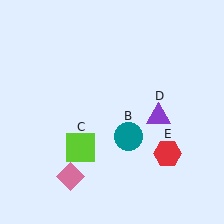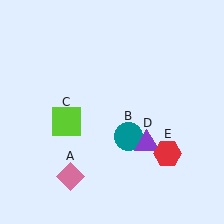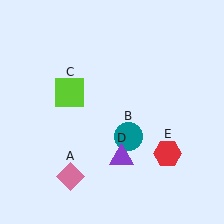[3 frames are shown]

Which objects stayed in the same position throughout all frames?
Pink diamond (object A) and teal circle (object B) and red hexagon (object E) remained stationary.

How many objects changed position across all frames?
2 objects changed position: lime square (object C), purple triangle (object D).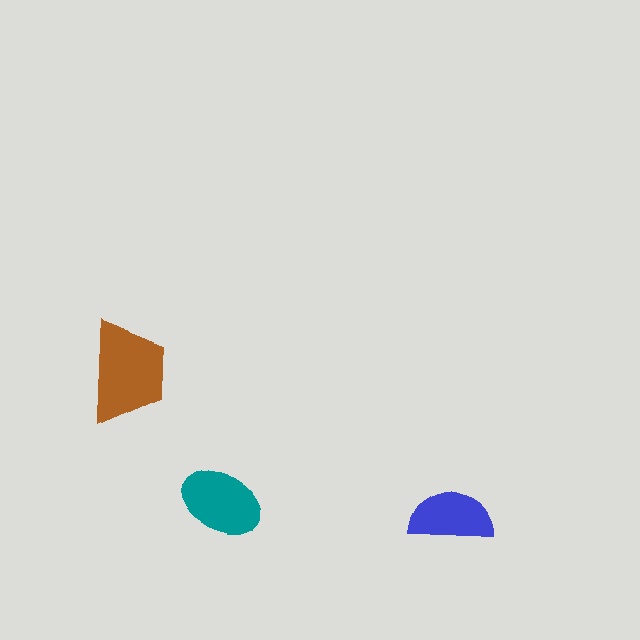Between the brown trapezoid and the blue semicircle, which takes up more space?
The brown trapezoid.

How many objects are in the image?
There are 3 objects in the image.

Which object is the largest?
The brown trapezoid.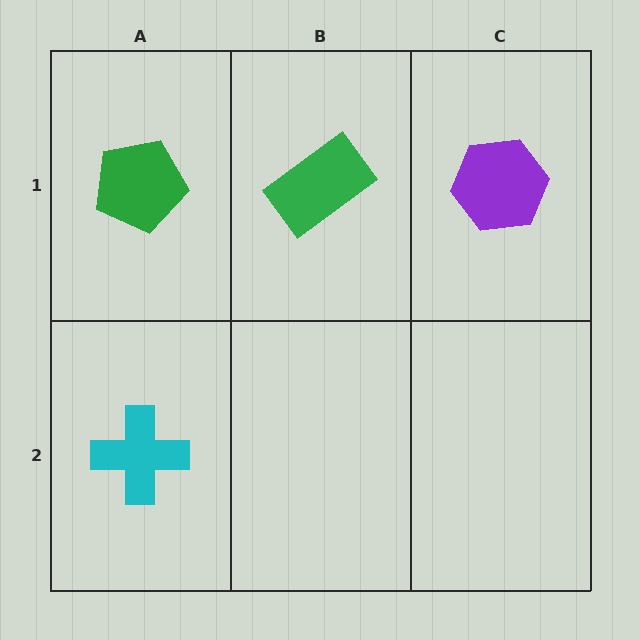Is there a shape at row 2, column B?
No, that cell is empty.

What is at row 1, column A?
A green pentagon.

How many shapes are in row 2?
1 shape.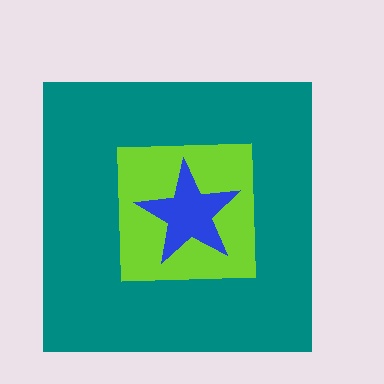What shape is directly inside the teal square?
The lime square.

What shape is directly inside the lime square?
The blue star.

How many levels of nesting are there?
3.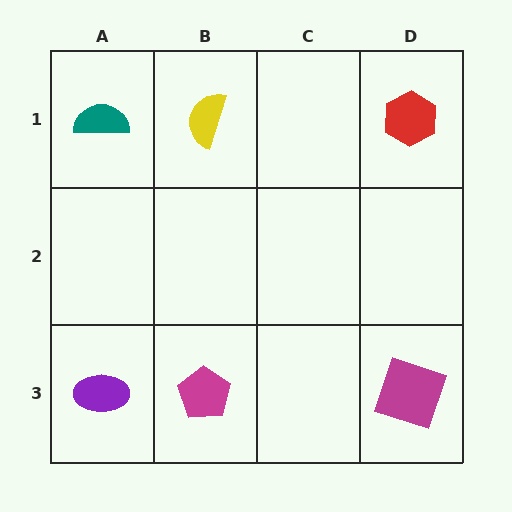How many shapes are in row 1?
3 shapes.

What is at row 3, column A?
A purple ellipse.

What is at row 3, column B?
A magenta pentagon.